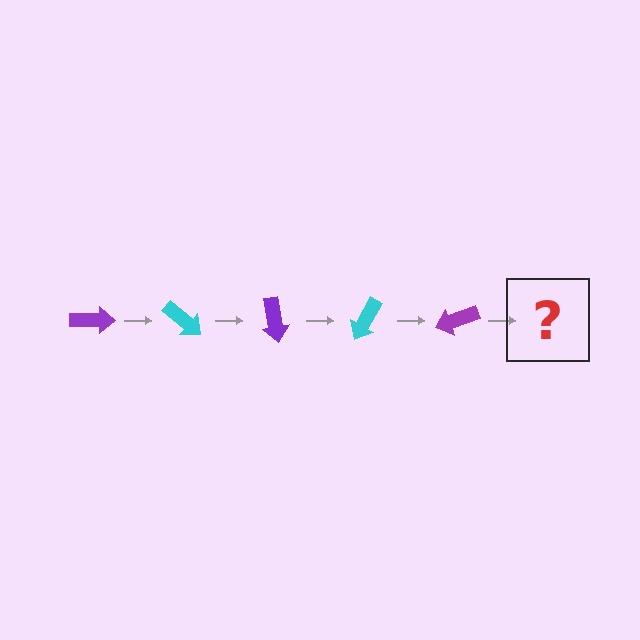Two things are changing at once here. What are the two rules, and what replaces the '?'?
The two rules are that it rotates 40 degrees each step and the color cycles through purple and cyan. The '?' should be a cyan arrow, rotated 200 degrees from the start.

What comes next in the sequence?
The next element should be a cyan arrow, rotated 200 degrees from the start.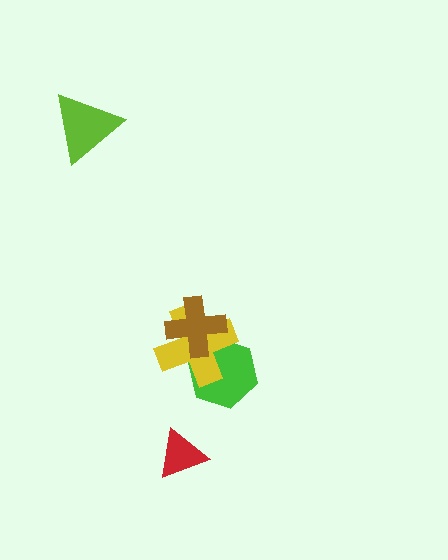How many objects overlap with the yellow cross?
2 objects overlap with the yellow cross.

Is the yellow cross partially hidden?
Yes, it is partially covered by another shape.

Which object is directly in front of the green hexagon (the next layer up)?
The yellow cross is directly in front of the green hexagon.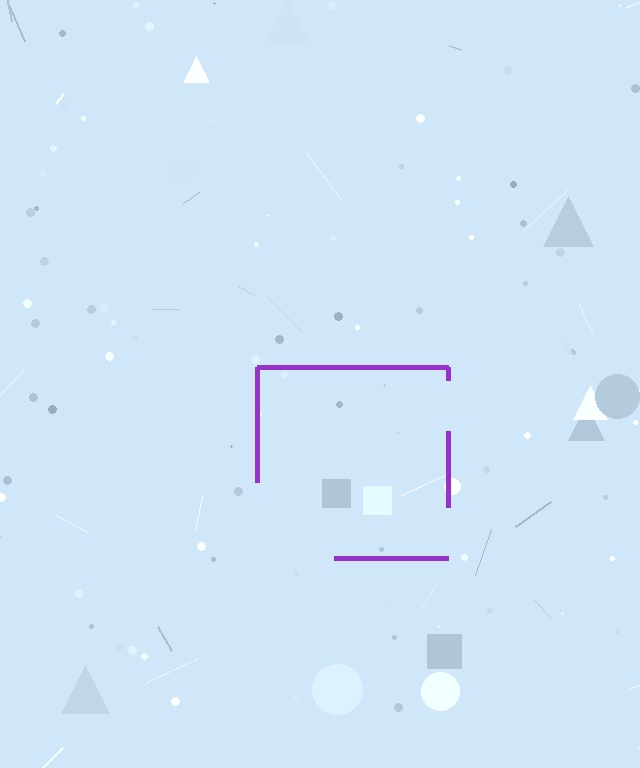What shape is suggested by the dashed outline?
The dashed outline suggests a square.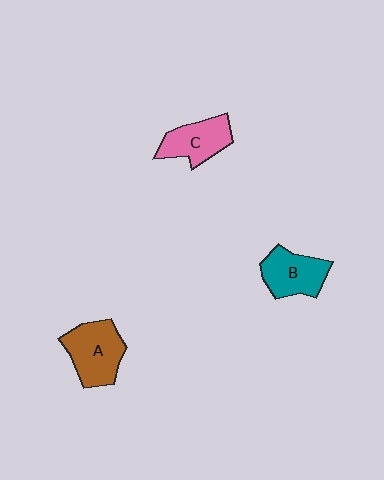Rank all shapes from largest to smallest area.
From largest to smallest: A (brown), B (teal), C (pink).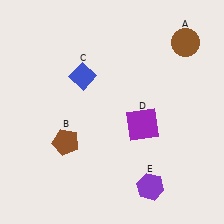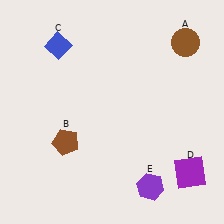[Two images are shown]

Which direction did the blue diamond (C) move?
The blue diamond (C) moved up.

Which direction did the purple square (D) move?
The purple square (D) moved down.